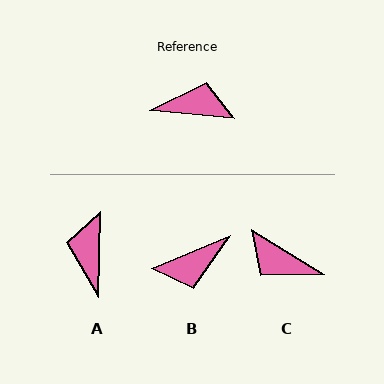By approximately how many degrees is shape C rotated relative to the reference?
Approximately 154 degrees counter-clockwise.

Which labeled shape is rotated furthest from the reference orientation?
C, about 154 degrees away.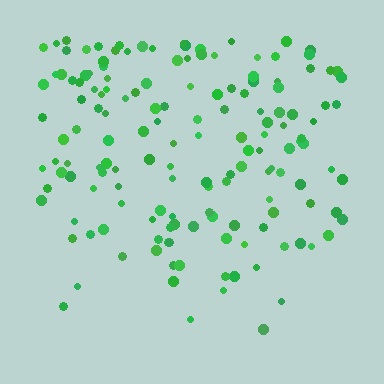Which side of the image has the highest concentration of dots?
The top.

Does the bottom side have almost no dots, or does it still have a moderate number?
Still a moderate number, just noticeably fewer than the top.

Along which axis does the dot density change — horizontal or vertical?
Vertical.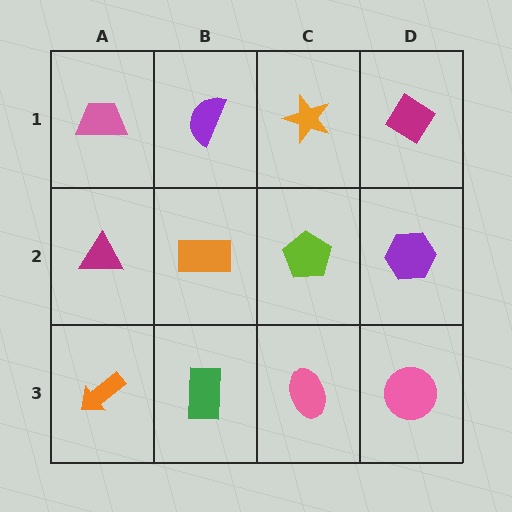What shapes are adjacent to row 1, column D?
A purple hexagon (row 2, column D), an orange star (row 1, column C).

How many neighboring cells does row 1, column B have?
3.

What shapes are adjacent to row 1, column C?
A lime pentagon (row 2, column C), a purple semicircle (row 1, column B), a magenta diamond (row 1, column D).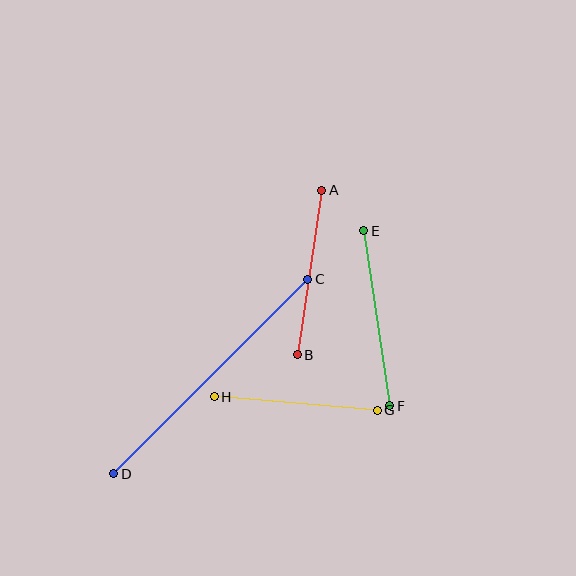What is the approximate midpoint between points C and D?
The midpoint is at approximately (211, 376) pixels.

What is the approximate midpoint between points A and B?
The midpoint is at approximately (309, 272) pixels.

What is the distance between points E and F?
The distance is approximately 177 pixels.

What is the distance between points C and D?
The distance is approximately 275 pixels.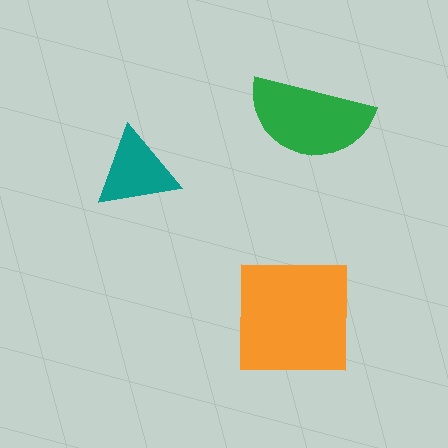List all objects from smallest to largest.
The teal triangle, the green semicircle, the orange square.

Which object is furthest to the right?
The green semicircle is rightmost.